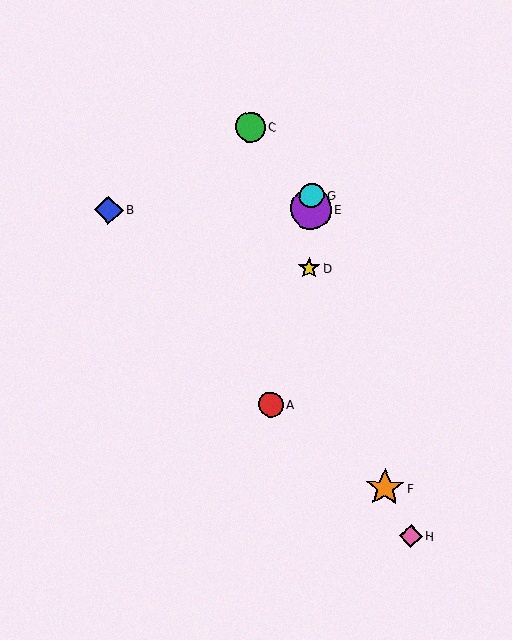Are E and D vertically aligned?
Yes, both are at x≈311.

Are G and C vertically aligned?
No, G is at x≈312 and C is at x≈250.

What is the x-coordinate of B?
Object B is at x≈109.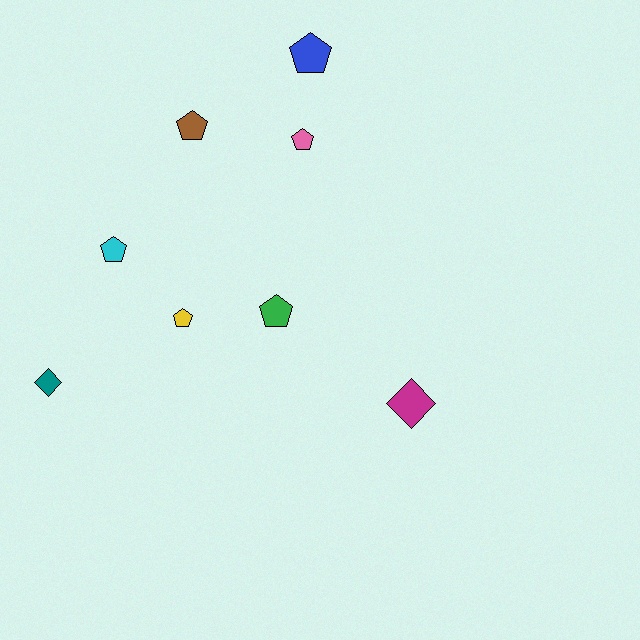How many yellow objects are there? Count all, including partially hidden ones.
There is 1 yellow object.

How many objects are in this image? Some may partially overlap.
There are 8 objects.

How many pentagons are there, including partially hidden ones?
There are 6 pentagons.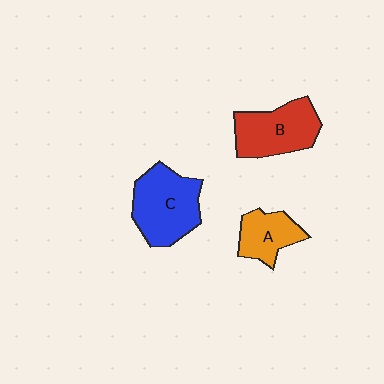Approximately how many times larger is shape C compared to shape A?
Approximately 1.7 times.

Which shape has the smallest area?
Shape A (orange).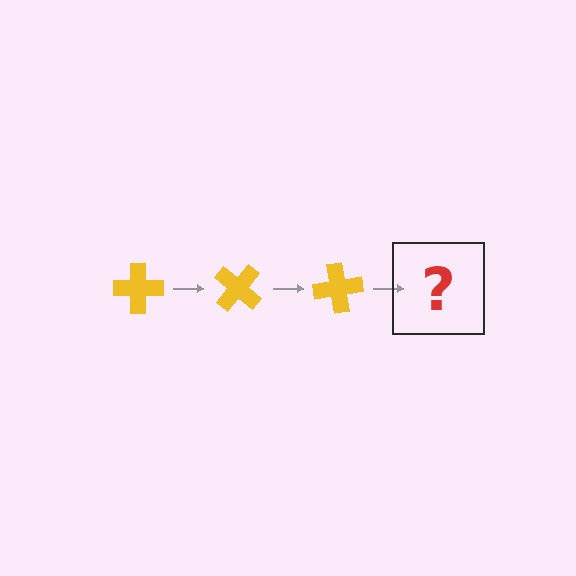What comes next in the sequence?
The next element should be a yellow cross rotated 120 degrees.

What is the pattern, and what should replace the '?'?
The pattern is that the cross rotates 40 degrees each step. The '?' should be a yellow cross rotated 120 degrees.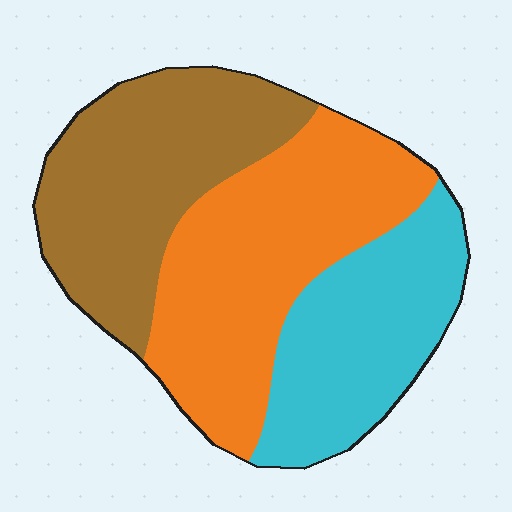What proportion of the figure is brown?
Brown covers 34% of the figure.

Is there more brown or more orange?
Orange.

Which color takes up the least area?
Cyan, at roughly 25%.